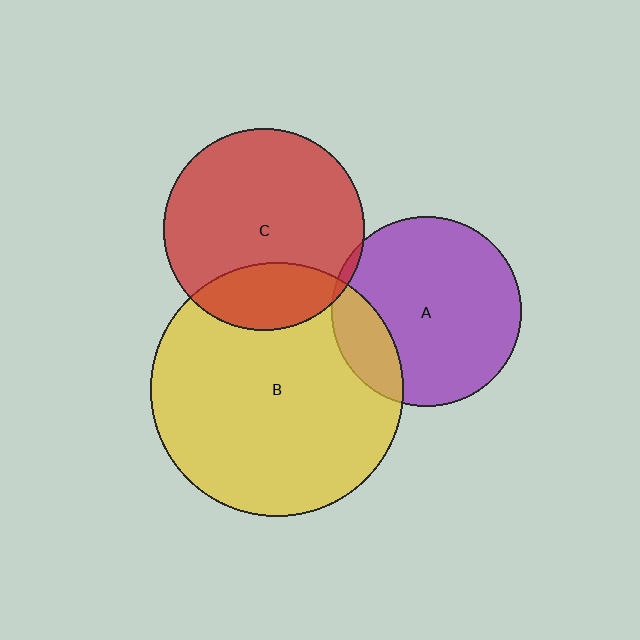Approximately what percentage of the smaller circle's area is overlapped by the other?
Approximately 5%.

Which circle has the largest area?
Circle B (yellow).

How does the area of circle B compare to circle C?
Approximately 1.6 times.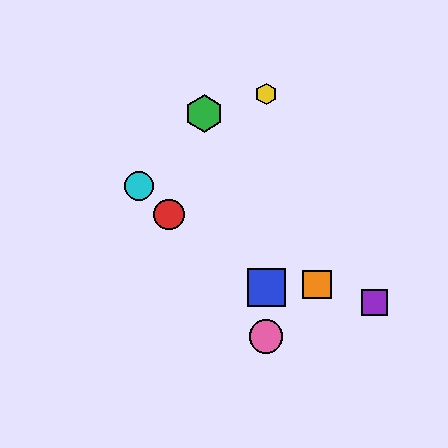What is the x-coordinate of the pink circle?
The pink circle is at x≈266.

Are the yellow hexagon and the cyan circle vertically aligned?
No, the yellow hexagon is at x≈266 and the cyan circle is at x≈139.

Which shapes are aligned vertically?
The blue square, the yellow hexagon, the pink circle are aligned vertically.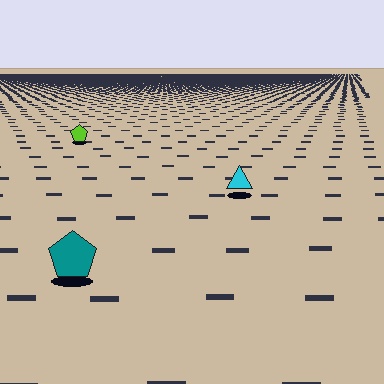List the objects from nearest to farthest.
From nearest to farthest: the teal pentagon, the cyan triangle, the lime pentagon.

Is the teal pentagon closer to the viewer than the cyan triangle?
Yes. The teal pentagon is closer — you can tell from the texture gradient: the ground texture is coarser near it.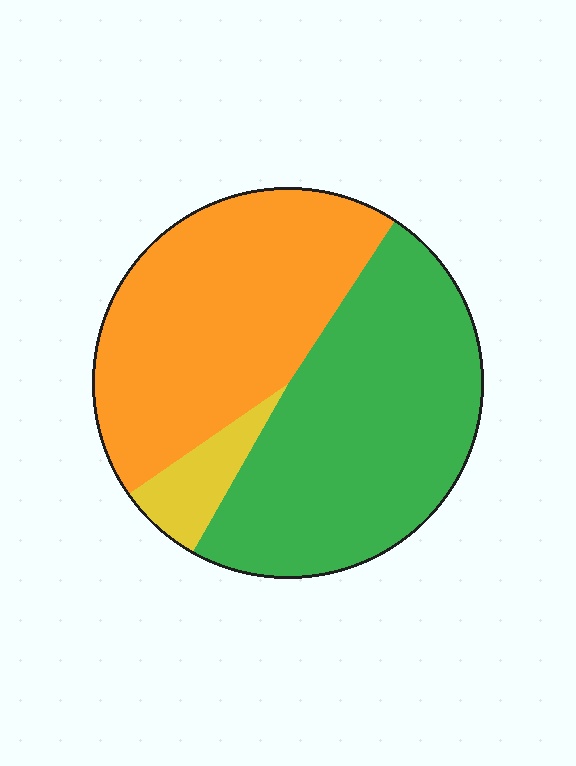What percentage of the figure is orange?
Orange covers 44% of the figure.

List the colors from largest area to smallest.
From largest to smallest: green, orange, yellow.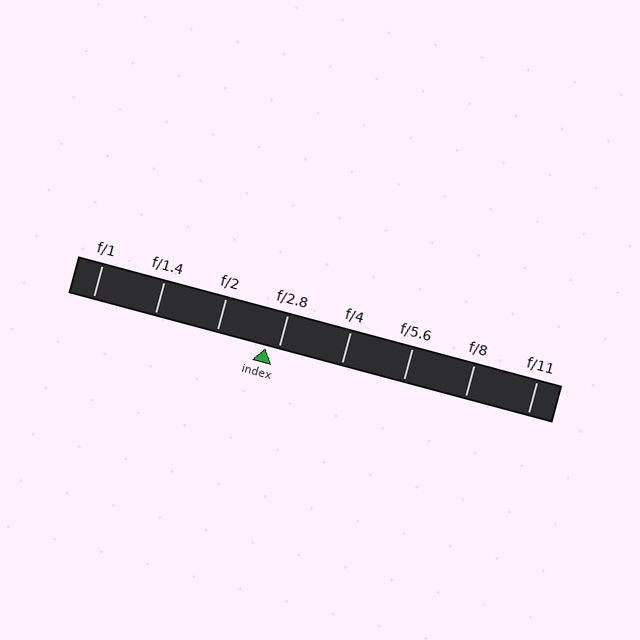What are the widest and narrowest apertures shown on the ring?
The widest aperture shown is f/1 and the narrowest is f/11.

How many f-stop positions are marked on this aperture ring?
There are 8 f-stop positions marked.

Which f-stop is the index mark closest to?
The index mark is closest to f/2.8.